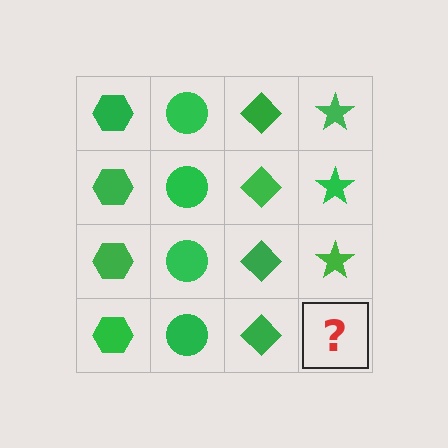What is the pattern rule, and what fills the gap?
The rule is that each column has a consistent shape. The gap should be filled with a green star.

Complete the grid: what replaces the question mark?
The question mark should be replaced with a green star.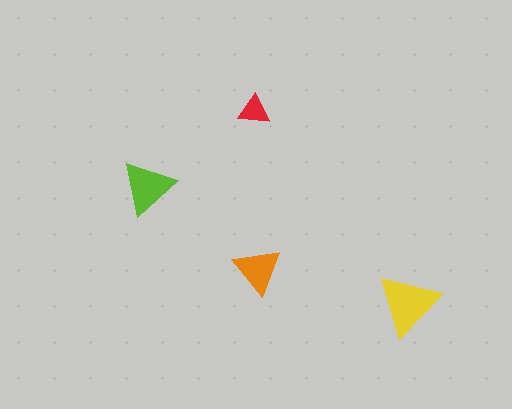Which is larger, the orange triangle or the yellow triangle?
The yellow one.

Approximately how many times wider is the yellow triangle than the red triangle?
About 2 times wider.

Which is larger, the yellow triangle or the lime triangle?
The yellow one.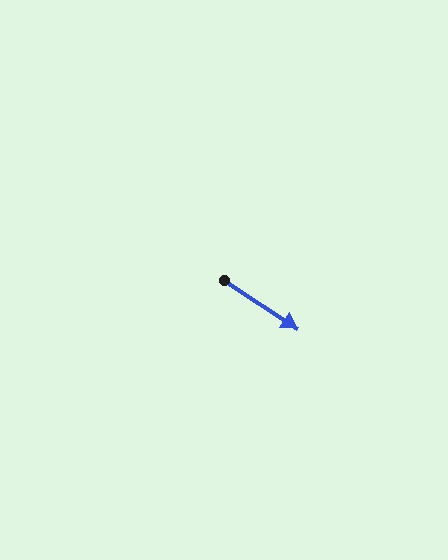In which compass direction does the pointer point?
Southeast.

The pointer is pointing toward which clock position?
Roughly 4 o'clock.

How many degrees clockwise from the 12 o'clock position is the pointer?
Approximately 123 degrees.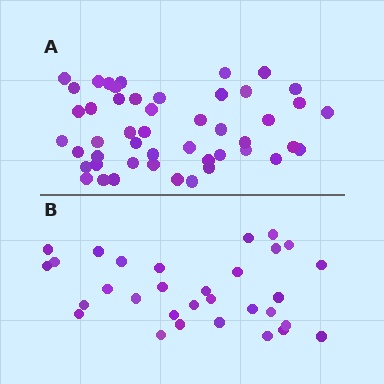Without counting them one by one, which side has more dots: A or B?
Region A (the top region) has more dots.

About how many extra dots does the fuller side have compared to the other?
Region A has approximately 15 more dots than region B.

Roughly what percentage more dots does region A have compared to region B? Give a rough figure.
About 55% more.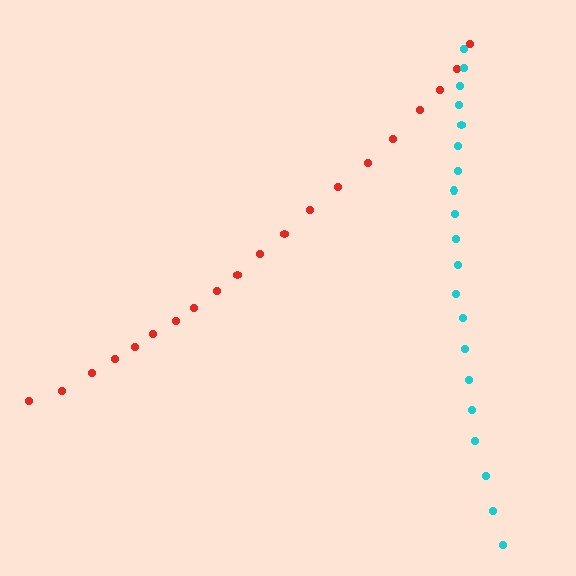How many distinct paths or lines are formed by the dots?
There are 2 distinct paths.